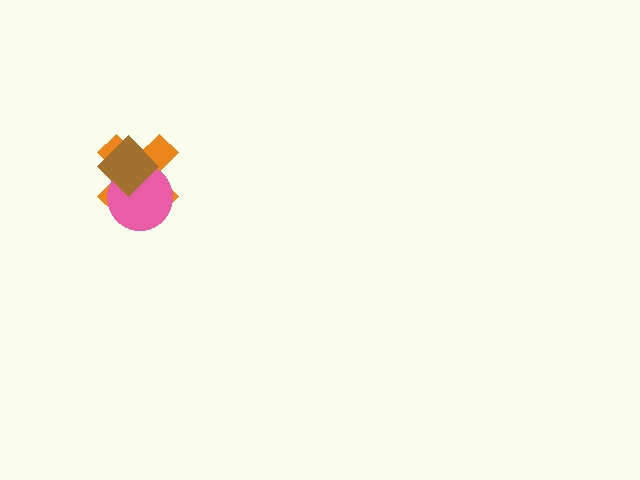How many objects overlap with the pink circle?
2 objects overlap with the pink circle.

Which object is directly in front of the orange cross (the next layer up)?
The pink circle is directly in front of the orange cross.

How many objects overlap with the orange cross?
2 objects overlap with the orange cross.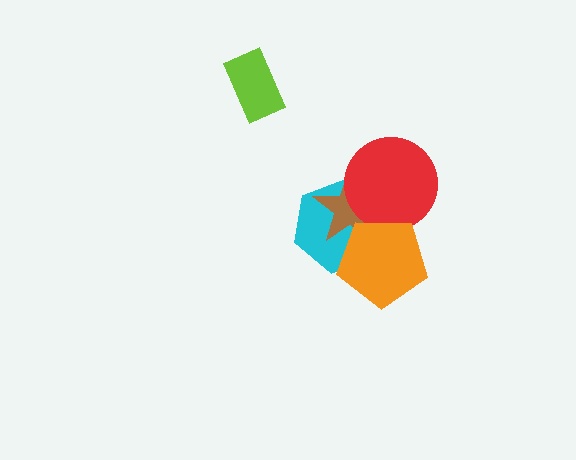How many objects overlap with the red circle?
3 objects overlap with the red circle.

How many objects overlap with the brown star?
3 objects overlap with the brown star.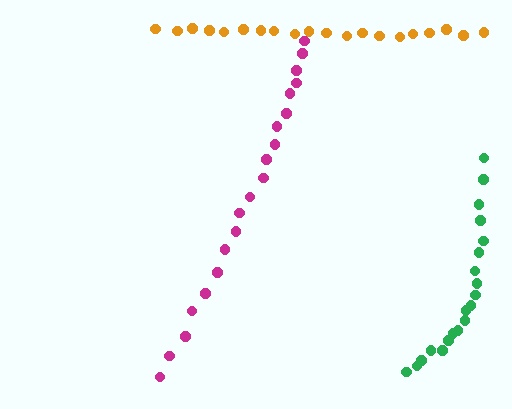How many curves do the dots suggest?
There are 3 distinct paths.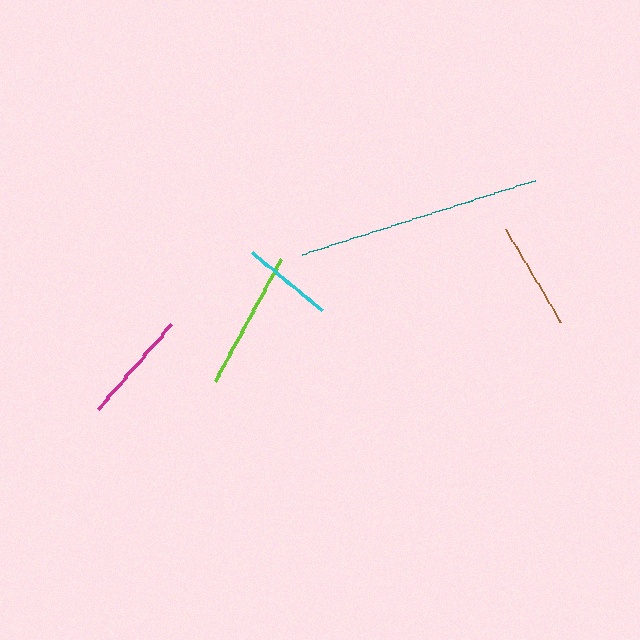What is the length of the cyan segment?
The cyan segment is approximately 91 pixels long.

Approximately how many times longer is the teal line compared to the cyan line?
The teal line is approximately 2.7 times the length of the cyan line.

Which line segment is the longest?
The teal line is the longest at approximately 245 pixels.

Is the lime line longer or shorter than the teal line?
The teal line is longer than the lime line.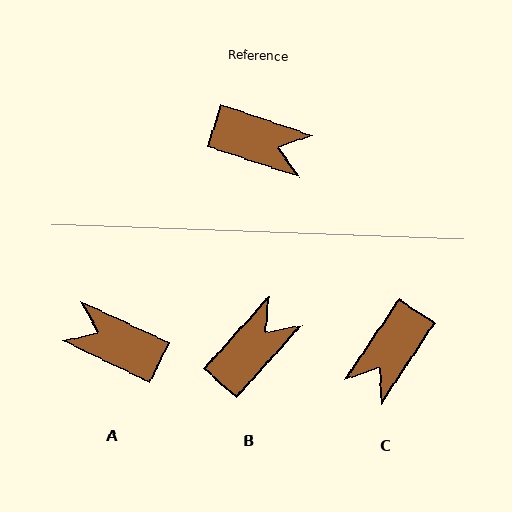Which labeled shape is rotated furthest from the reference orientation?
A, about 173 degrees away.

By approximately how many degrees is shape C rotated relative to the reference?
Approximately 106 degrees clockwise.